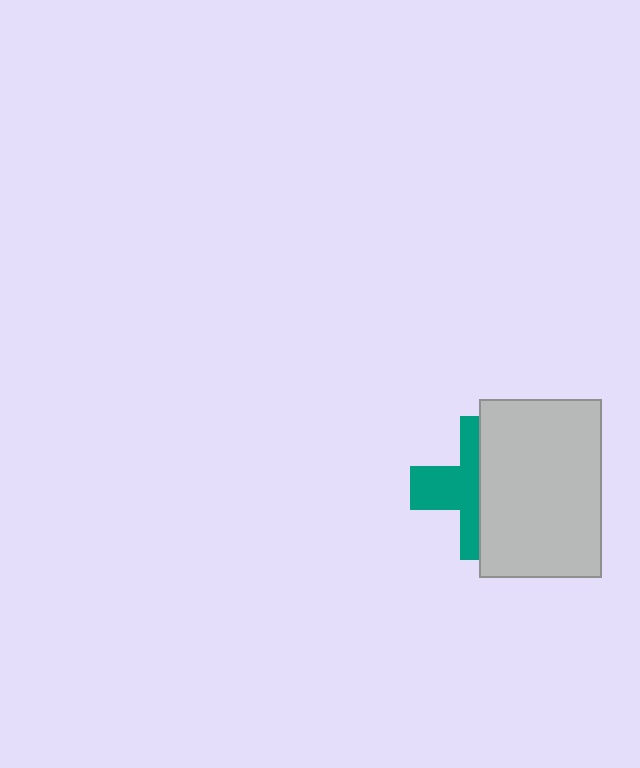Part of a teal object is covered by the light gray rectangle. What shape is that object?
It is a cross.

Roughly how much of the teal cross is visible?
About half of it is visible (roughly 46%).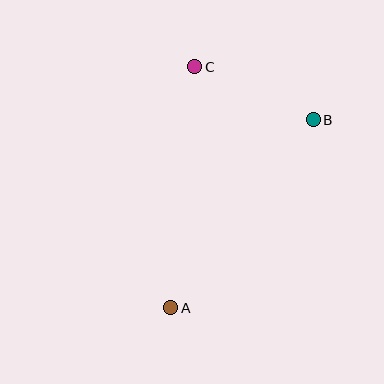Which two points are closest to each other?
Points B and C are closest to each other.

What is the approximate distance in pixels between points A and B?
The distance between A and B is approximately 236 pixels.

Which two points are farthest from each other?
Points A and C are farthest from each other.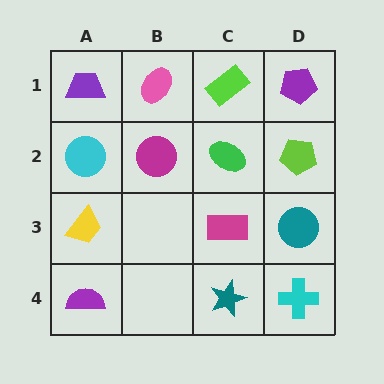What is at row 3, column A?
A yellow trapezoid.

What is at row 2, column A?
A cyan circle.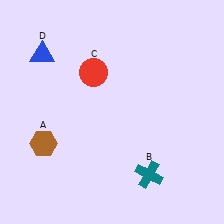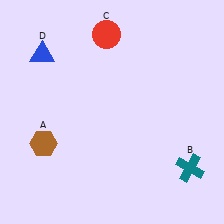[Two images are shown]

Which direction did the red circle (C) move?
The red circle (C) moved up.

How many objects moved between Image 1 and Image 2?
2 objects moved between the two images.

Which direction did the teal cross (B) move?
The teal cross (B) moved right.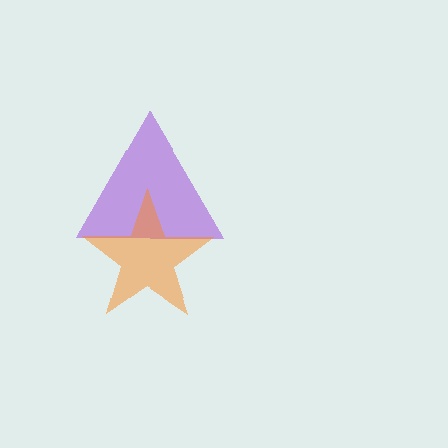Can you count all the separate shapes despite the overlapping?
Yes, there are 2 separate shapes.